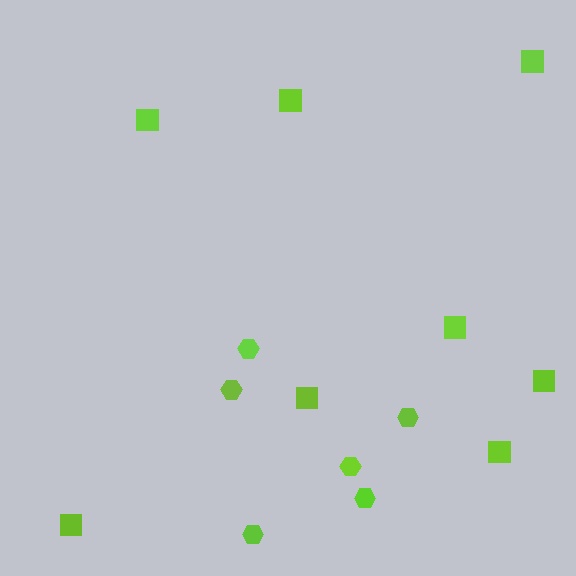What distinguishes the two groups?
There are 2 groups: one group of squares (8) and one group of hexagons (6).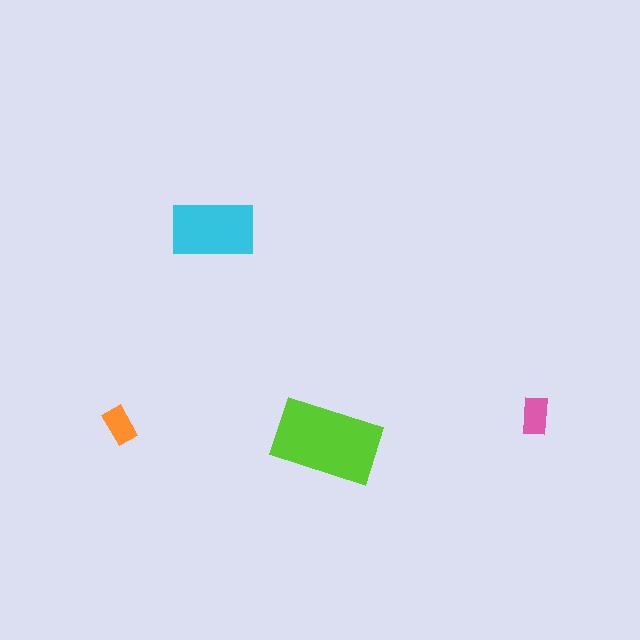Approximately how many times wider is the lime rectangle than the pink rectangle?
About 3 times wider.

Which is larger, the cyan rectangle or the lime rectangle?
The lime one.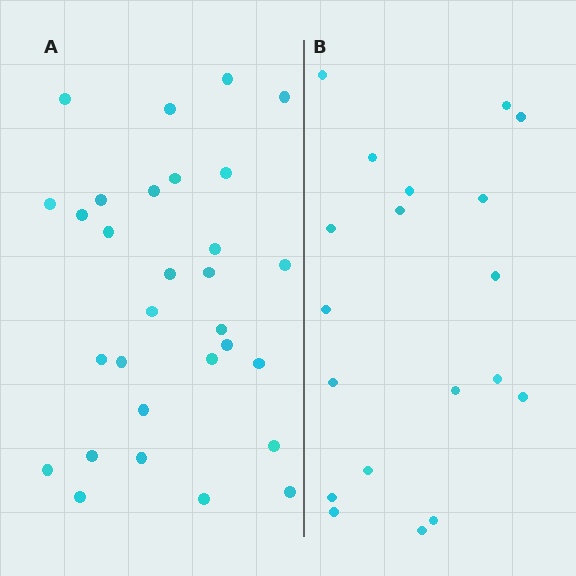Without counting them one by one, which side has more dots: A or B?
Region A (the left region) has more dots.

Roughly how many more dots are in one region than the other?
Region A has roughly 12 or so more dots than region B.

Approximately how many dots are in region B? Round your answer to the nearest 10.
About 20 dots. (The exact count is 19, which rounds to 20.)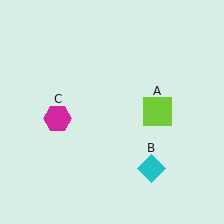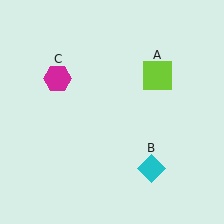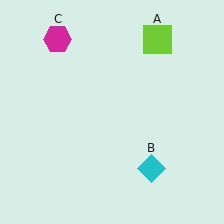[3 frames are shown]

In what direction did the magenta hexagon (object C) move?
The magenta hexagon (object C) moved up.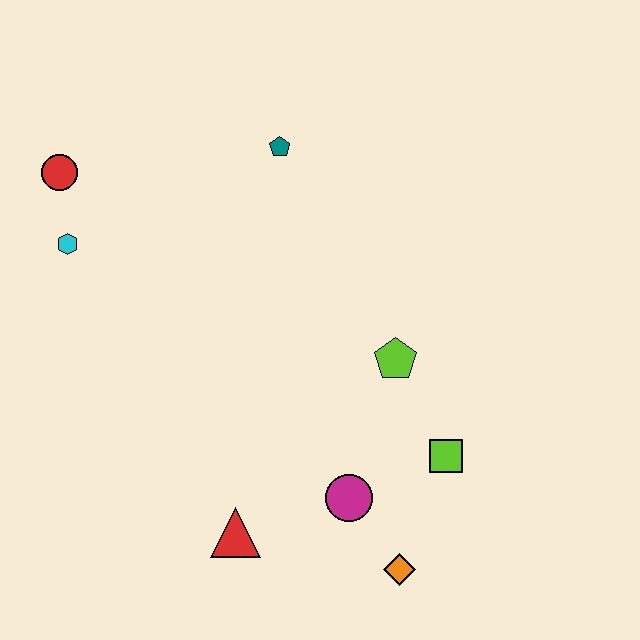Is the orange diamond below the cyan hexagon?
Yes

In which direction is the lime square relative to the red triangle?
The lime square is to the right of the red triangle.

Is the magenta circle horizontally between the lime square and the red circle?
Yes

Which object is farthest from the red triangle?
The red circle is farthest from the red triangle.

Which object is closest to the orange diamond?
The magenta circle is closest to the orange diamond.